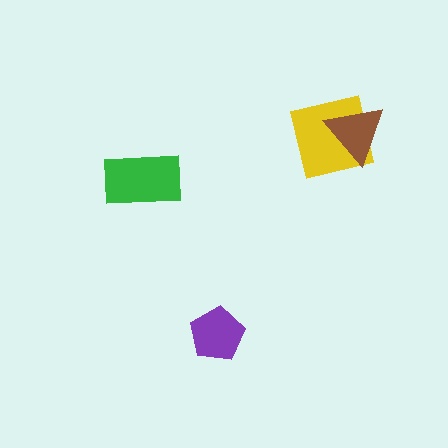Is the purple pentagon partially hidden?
No, no other shape covers it.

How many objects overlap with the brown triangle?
1 object overlaps with the brown triangle.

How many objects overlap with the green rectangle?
0 objects overlap with the green rectangle.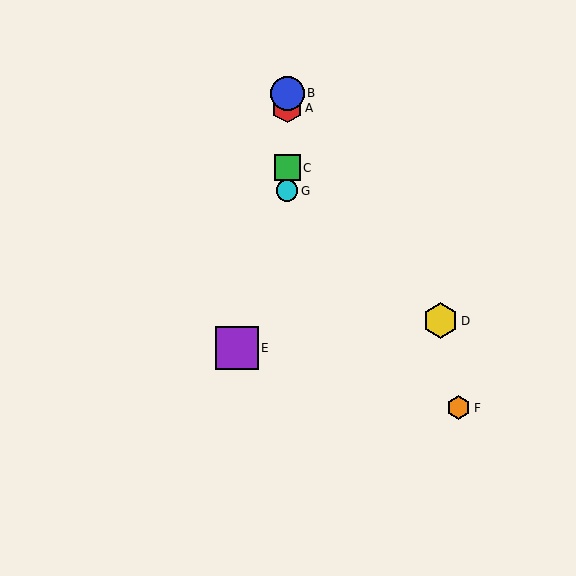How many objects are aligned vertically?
4 objects (A, B, C, G) are aligned vertically.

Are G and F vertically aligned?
No, G is at x≈287 and F is at x≈459.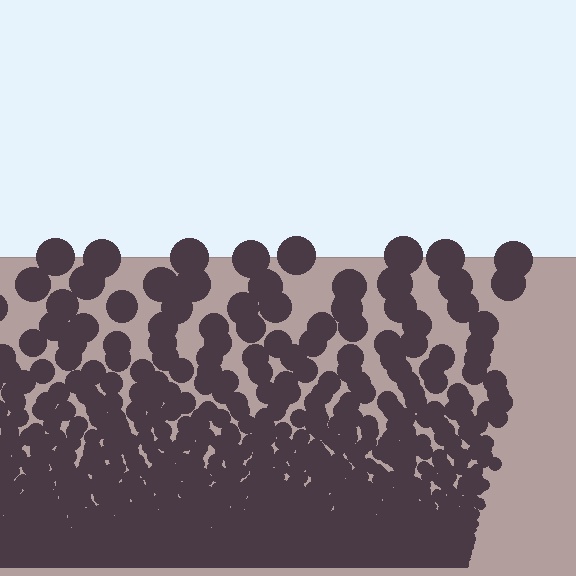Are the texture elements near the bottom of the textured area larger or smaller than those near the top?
Smaller. The gradient is inverted — elements near the bottom are smaller and denser.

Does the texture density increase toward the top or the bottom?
Density increases toward the bottom.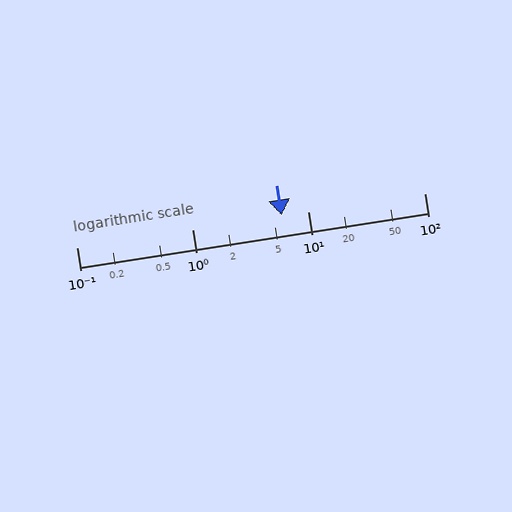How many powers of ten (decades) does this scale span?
The scale spans 3 decades, from 0.1 to 100.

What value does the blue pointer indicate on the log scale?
The pointer indicates approximately 5.9.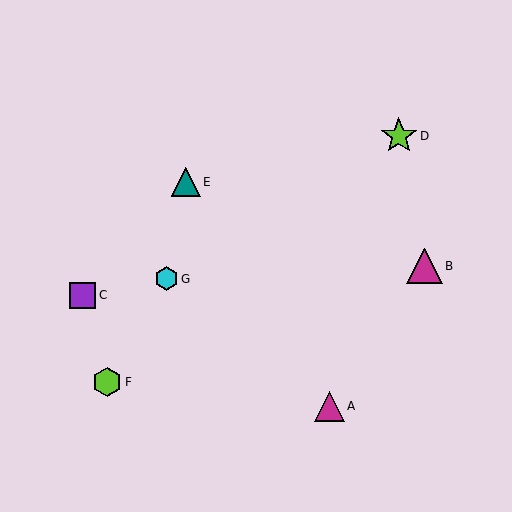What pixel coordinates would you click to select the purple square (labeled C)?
Click at (83, 295) to select the purple square C.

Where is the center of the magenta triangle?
The center of the magenta triangle is at (329, 406).